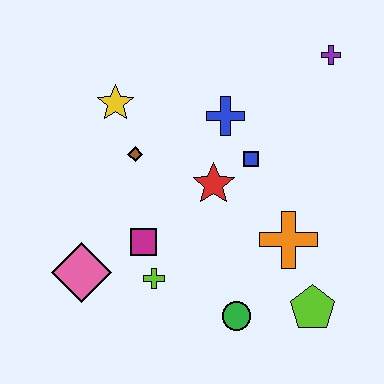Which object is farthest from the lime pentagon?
The yellow star is farthest from the lime pentagon.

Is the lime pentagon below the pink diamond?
Yes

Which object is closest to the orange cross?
The lime pentagon is closest to the orange cross.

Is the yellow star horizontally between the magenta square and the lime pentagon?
No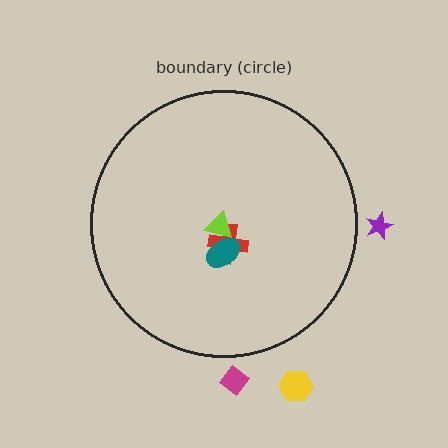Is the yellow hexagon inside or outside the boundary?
Outside.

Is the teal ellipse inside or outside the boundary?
Inside.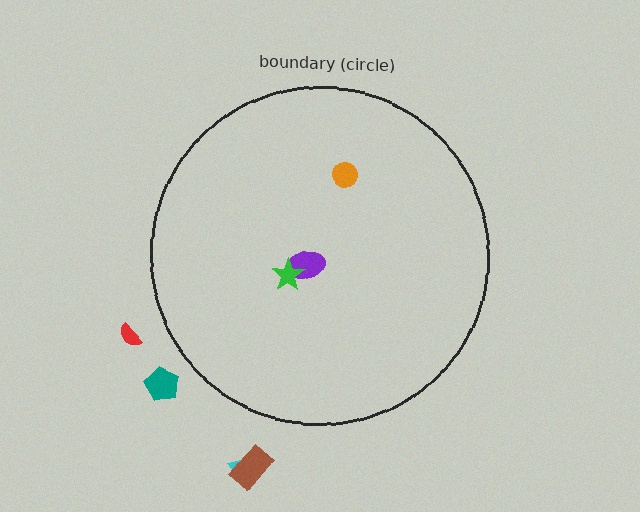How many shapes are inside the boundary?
3 inside, 4 outside.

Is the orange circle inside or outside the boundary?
Inside.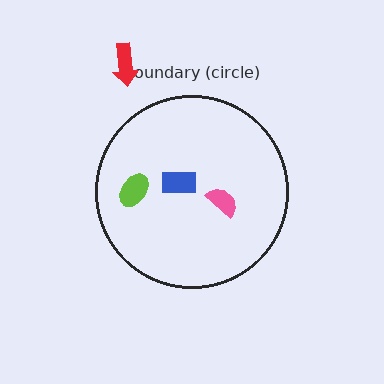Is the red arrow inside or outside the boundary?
Outside.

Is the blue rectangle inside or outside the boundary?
Inside.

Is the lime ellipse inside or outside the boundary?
Inside.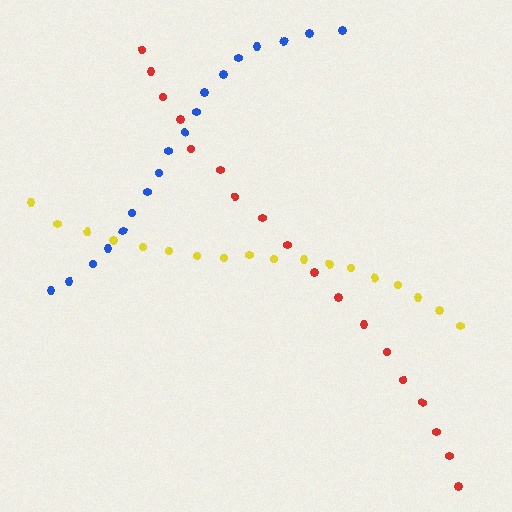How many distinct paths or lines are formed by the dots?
There are 3 distinct paths.